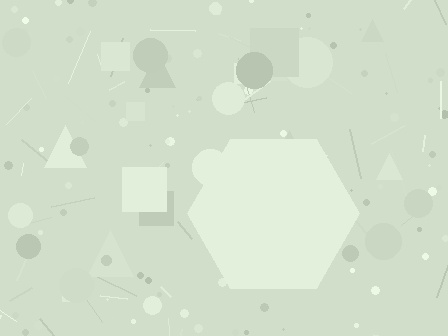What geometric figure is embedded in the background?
A hexagon is embedded in the background.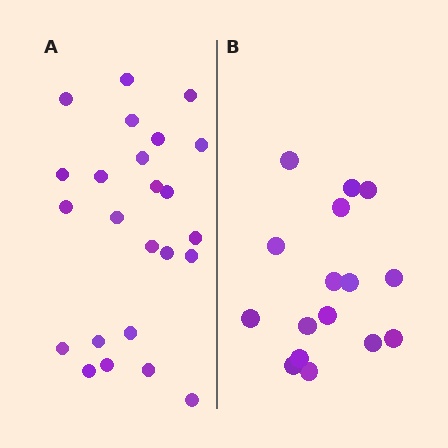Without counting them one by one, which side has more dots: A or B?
Region A (the left region) has more dots.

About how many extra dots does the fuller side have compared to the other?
Region A has roughly 8 or so more dots than region B.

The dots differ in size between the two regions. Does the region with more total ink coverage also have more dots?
No. Region B has more total ink coverage because its dots are larger, but region A actually contains more individual dots. Total area can be misleading — the number of items is what matters here.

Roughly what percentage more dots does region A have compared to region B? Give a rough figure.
About 50% more.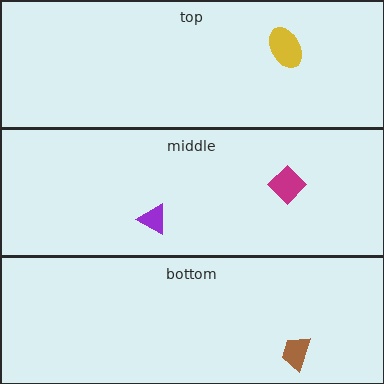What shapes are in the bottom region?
The brown trapezoid.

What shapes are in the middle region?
The magenta diamond, the purple triangle.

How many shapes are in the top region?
1.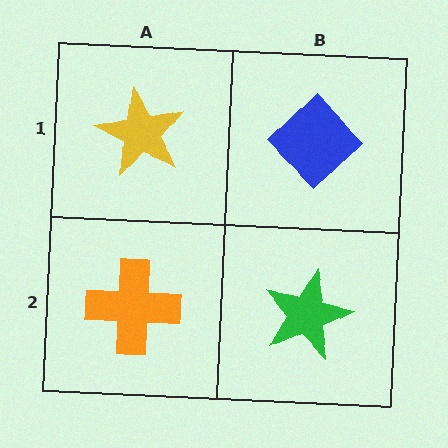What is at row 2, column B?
A green star.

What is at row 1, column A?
A yellow star.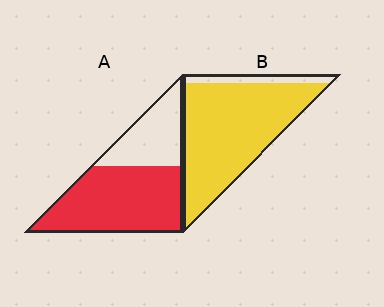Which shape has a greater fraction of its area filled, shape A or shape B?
Shape B.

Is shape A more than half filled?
Yes.